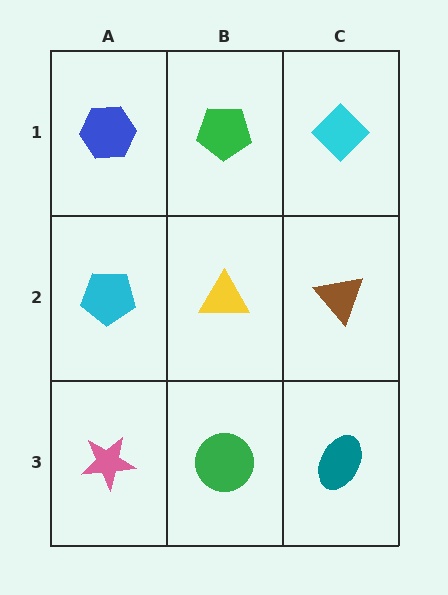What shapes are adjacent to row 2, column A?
A blue hexagon (row 1, column A), a pink star (row 3, column A), a yellow triangle (row 2, column B).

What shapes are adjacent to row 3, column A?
A cyan pentagon (row 2, column A), a green circle (row 3, column B).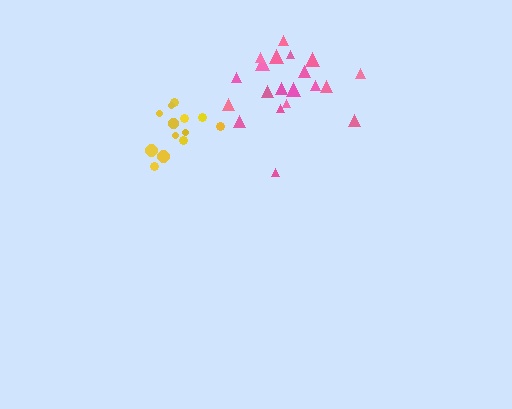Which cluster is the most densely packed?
Yellow.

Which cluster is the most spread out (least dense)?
Pink.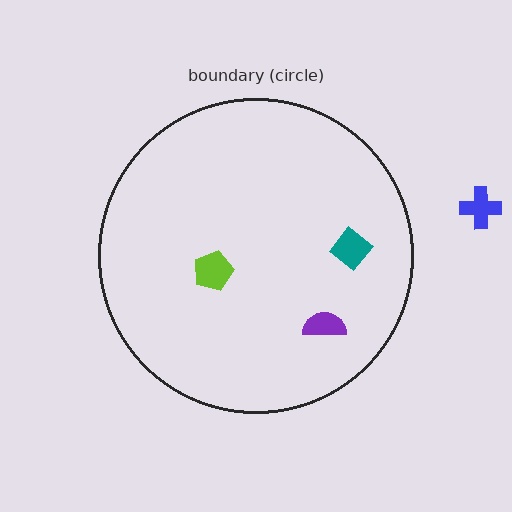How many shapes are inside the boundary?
3 inside, 1 outside.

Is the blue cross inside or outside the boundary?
Outside.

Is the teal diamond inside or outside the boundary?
Inside.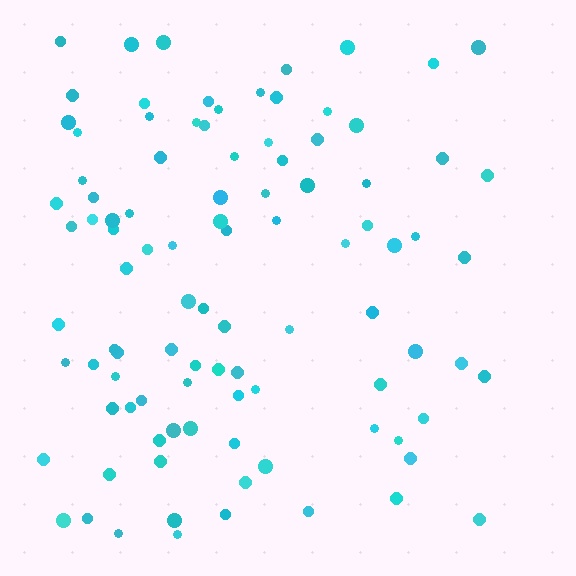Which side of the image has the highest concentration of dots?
The left.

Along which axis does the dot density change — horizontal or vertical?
Horizontal.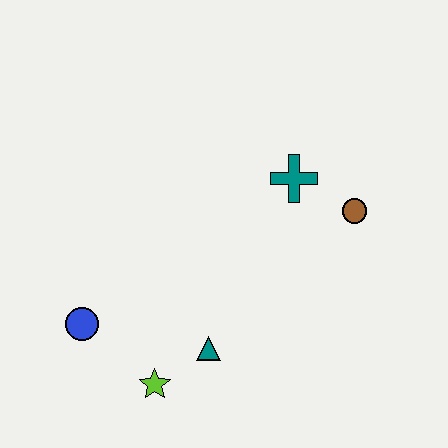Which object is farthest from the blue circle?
The brown circle is farthest from the blue circle.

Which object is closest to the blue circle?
The lime star is closest to the blue circle.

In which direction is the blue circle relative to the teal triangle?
The blue circle is to the left of the teal triangle.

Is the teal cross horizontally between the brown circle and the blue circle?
Yes